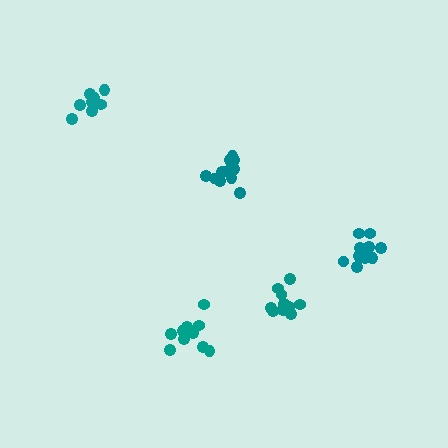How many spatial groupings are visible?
There are 5 spatial groupings.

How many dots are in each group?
Group 1: 11 dots, Group 2: 11 dots, Group 3: 12 dots, Group 4: 10 dots, Group 5: 11 dots (55 total).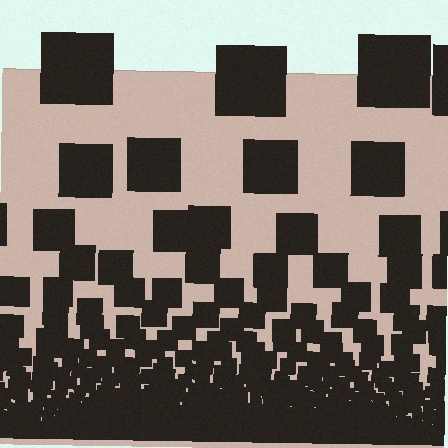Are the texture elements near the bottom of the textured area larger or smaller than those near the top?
Smaller. The gradient is inverted — elements near the bottom are smaller and denser.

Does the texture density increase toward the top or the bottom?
Density increases toward the bottom.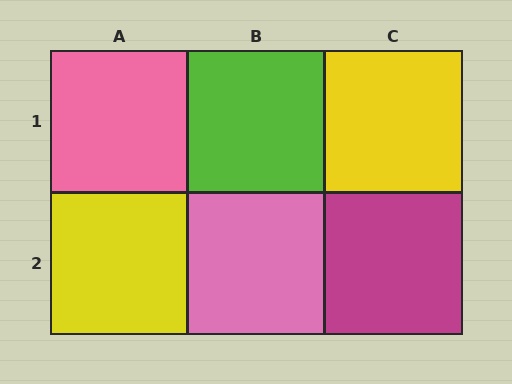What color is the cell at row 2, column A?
Yellow.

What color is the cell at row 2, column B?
Pink.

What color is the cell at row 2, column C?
Magenta.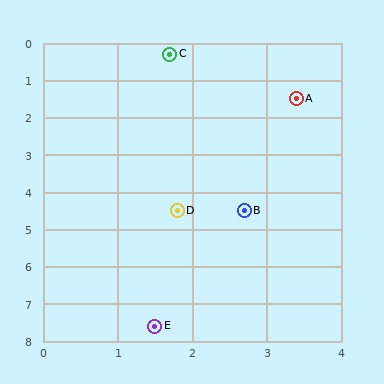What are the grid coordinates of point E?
Point E is at approximately (1.5, 7.6).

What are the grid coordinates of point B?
Point B is at approximately (2.7, 4.5).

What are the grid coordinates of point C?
Point C is at approximately (1.7, 0.3).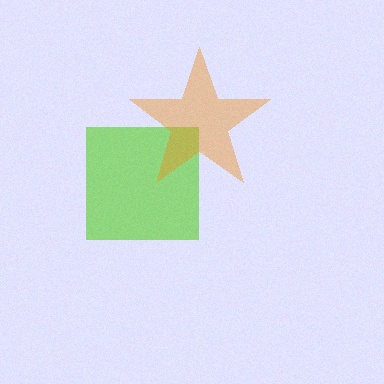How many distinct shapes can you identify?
There are 2 distinct shapes: a lime square, an orange star.